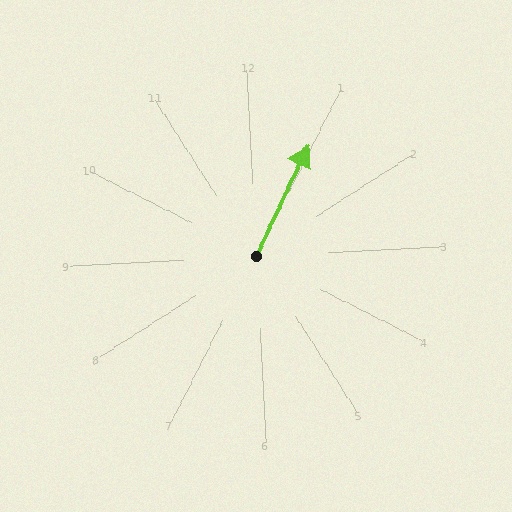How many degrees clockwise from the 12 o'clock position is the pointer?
Approximately 28 degrees.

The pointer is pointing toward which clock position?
Roughly 1 o'clock.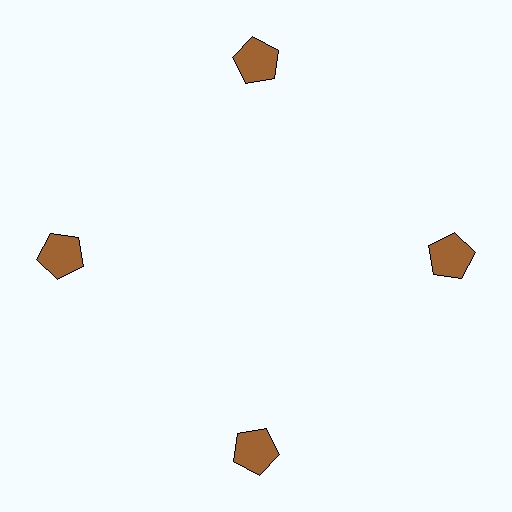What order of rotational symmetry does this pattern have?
This pattern has 4-fold rotational symmetry.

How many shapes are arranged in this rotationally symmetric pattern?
There are 4 shapes, arranged in 4 groups of 1.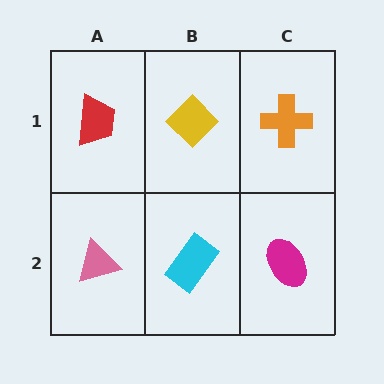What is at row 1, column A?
A red trapezoid.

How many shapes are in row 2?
3 shapes.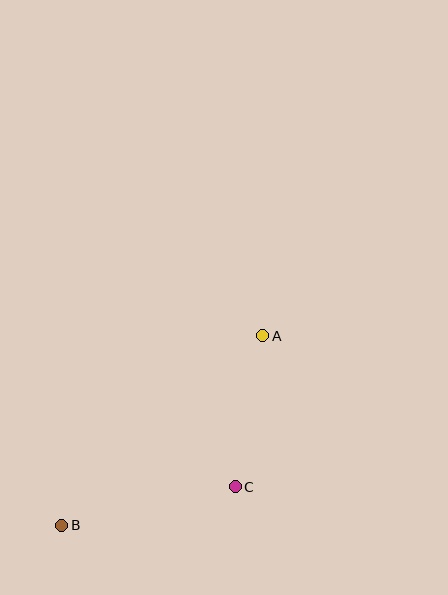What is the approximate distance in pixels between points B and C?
The distance between B and C is approximately 178 pixels.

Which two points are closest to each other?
Points A and C are closest to each other.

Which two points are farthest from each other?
Points A and B are farthest from each other.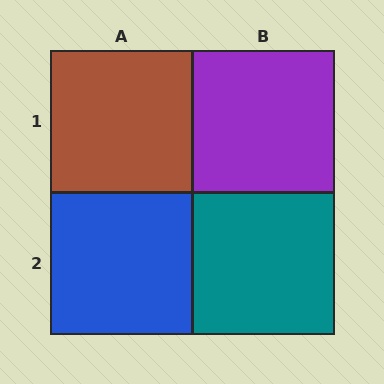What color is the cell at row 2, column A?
Blue.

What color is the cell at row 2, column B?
Teal.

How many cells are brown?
1 cell is brown.